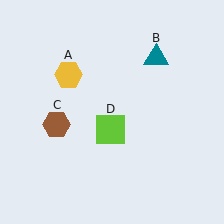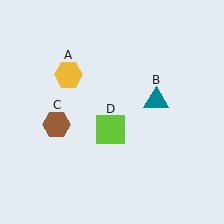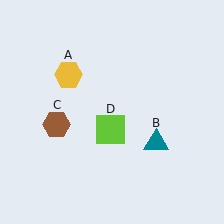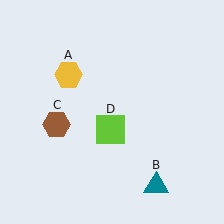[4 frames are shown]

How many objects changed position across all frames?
1 object changed position: teal triangle (object B).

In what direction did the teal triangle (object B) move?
The teal triangle (object B) moved down.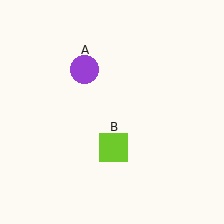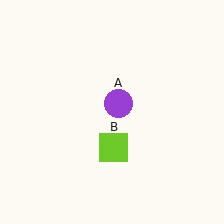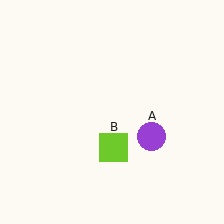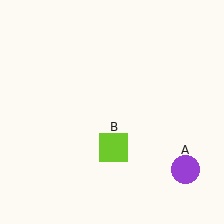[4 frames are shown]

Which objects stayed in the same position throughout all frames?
Lime square (object B) remained stationary.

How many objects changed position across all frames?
1 object changed position: purple circle (object A).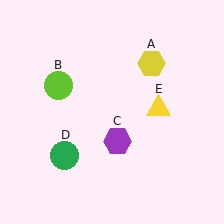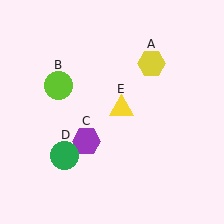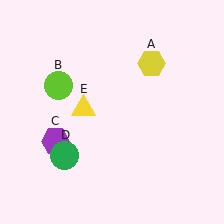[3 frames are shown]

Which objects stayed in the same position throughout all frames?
Yellow hexagon (object A) and lime circle (object B) and green circle (object D) remained stationary.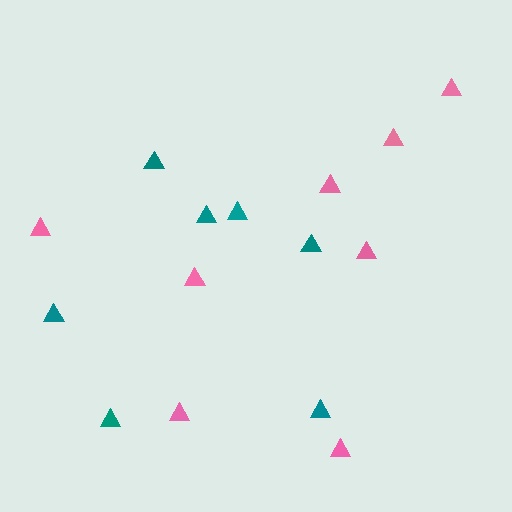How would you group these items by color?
There are 2 groups: one group of pink triangles (8) and one group of teal triangles (7).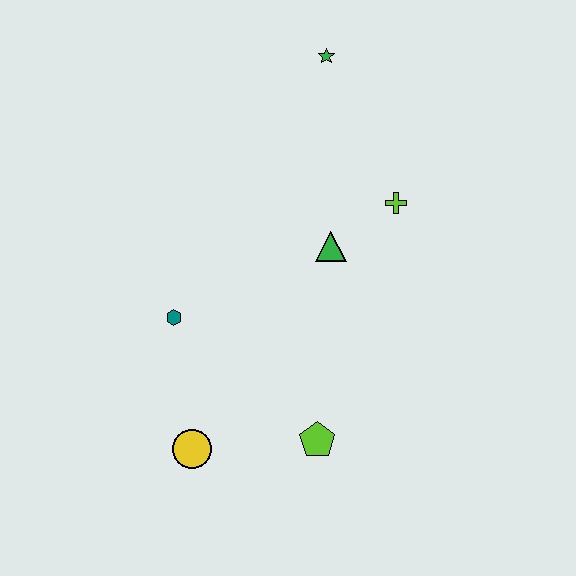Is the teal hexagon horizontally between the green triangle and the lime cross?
No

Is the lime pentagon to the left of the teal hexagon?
No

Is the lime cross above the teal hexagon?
Yes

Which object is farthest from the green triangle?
The yellow circle is farthest from the green triangle.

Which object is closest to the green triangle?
The lime cross is closest to the green triangle.